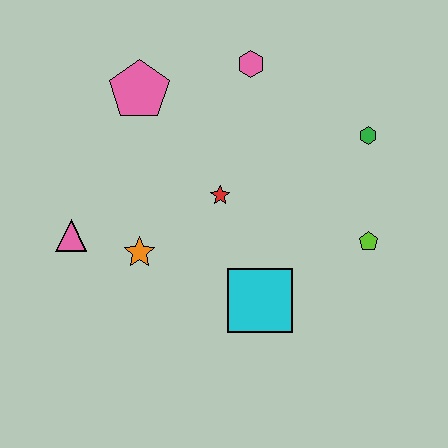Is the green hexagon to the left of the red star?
No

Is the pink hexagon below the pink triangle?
No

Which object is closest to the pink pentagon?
The pink hexagon is closest to the pink pentagon.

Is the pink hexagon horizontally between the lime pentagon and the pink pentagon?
Yes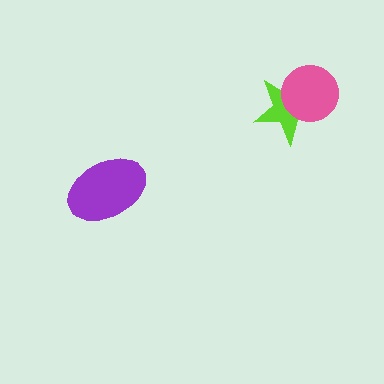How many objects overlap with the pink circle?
1 object overlaps with the pink circle.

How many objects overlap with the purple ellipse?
0 objects overlap with the purple ellipse.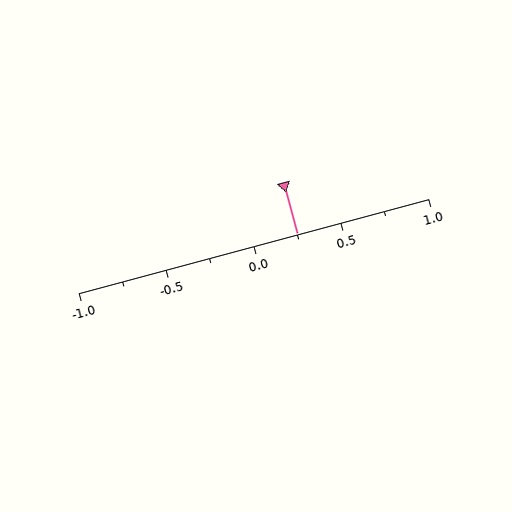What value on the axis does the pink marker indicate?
The marker indicates approximately 0.25.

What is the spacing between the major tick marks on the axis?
The major ticks are spaced 0.5 apart.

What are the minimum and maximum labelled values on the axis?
The axis runs from -1.0 to 1.0.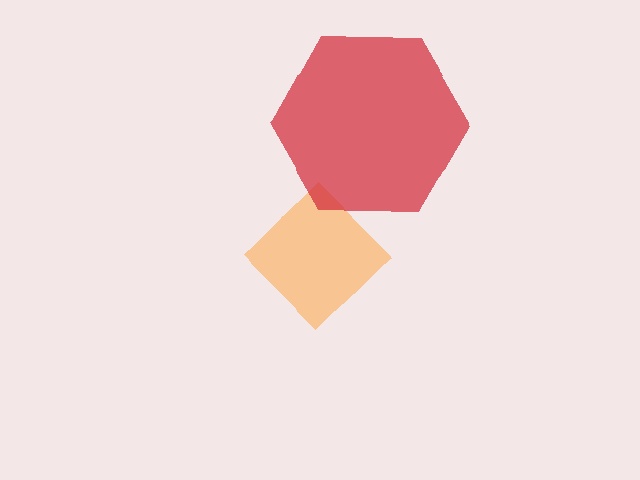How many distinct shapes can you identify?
There are 2 distinct shapes: an orange diamond, a red hexagon.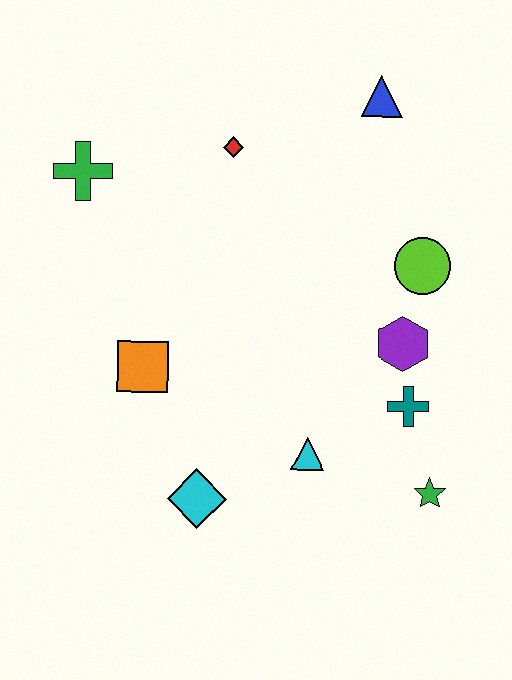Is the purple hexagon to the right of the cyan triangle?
Yes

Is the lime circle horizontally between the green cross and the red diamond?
No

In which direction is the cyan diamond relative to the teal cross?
The cyan diamond is to the left of the teal cross.